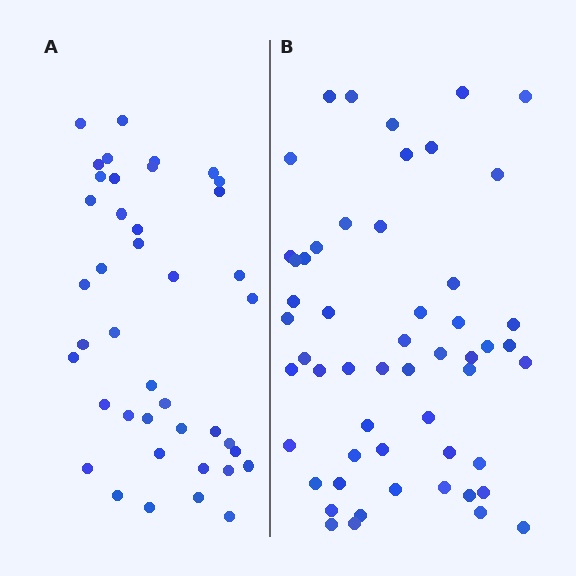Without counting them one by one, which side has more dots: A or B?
Region B (the right region) has more dots.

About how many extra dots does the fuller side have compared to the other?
Region B has approximately 15 more dots than region A.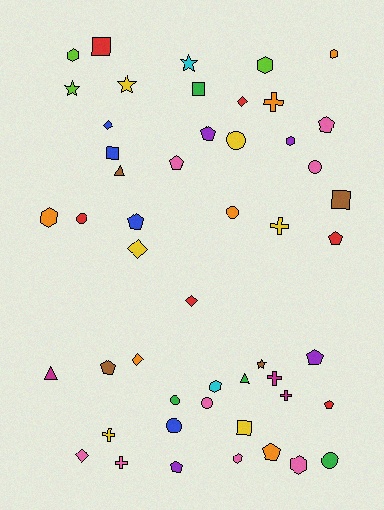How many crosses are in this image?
There are 6 crosses.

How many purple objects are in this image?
There are 4 purple objects.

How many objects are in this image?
There are 50 objects.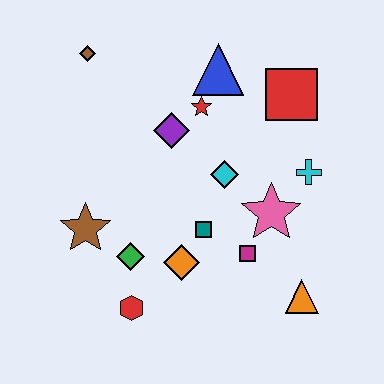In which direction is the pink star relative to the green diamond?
The pink star is to the right of the green diamond.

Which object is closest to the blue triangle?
The red star is closest to the blue triangle.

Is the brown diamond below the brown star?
No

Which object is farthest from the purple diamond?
The orange triangle is farthest from the purple diamond.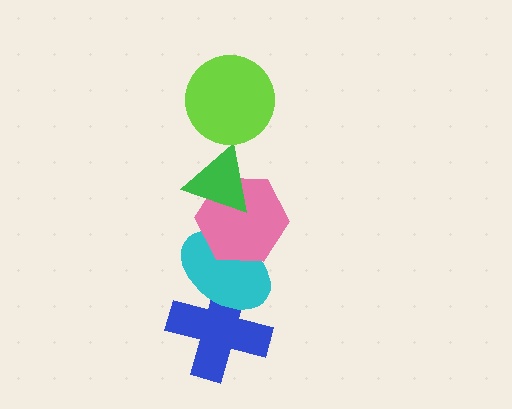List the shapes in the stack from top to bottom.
From top to bottom: the lime circle, the green triangle, the pink hexagon, the cyan ellipse, the blue cross.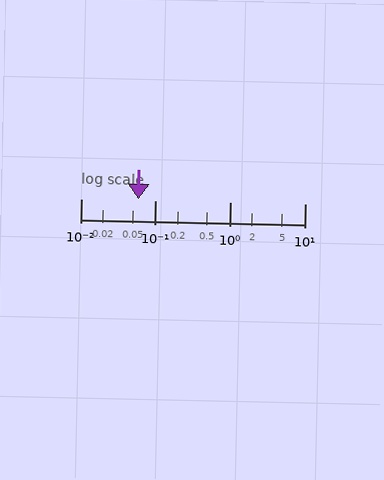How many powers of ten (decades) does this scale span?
The scale spans 3 decades, from 0.01 to 10.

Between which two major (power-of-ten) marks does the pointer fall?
The pointer is between 0.01 and 0.1.